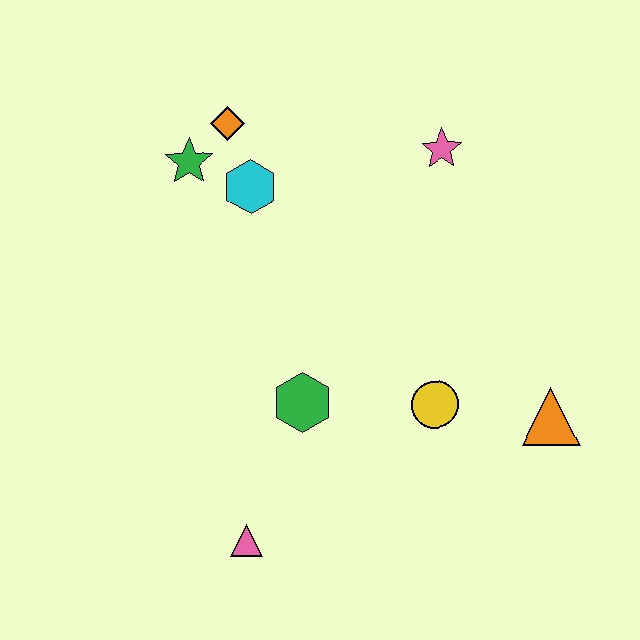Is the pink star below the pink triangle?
No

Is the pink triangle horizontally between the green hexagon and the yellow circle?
No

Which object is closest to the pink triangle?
The green hexagon is closest to the pink triangle.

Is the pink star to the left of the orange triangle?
Yes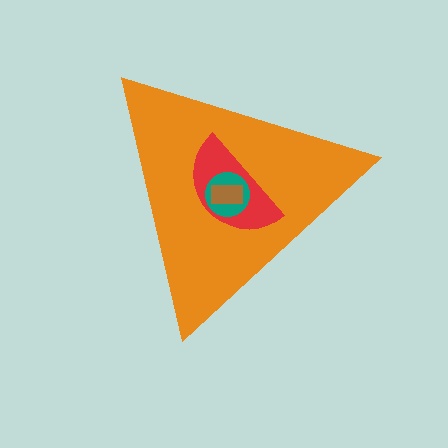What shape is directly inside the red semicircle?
The teal circle.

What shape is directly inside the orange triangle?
The red semicircle.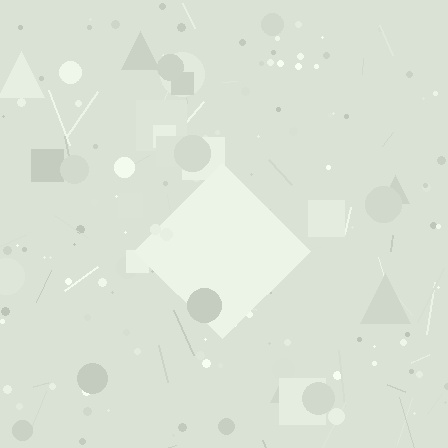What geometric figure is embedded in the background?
A diamond is embedded in the background.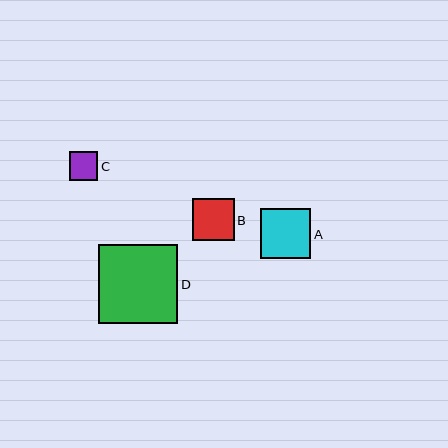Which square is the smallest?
Square C is the smallest with a size of approximately 29 pixels.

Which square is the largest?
Square D is the largest with a size of approximately 80 pixels.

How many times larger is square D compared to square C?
Square D is approximately 2.8 times the size of square C.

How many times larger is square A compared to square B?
Square A is approximately 1.2 times the size of square B.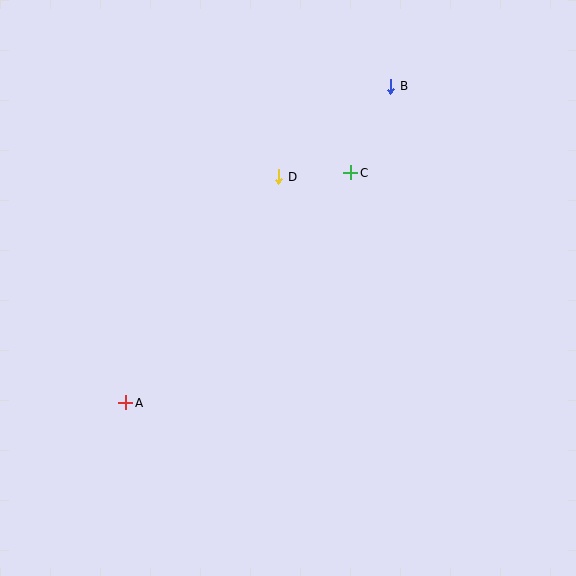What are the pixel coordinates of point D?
Point D is at (279, 177).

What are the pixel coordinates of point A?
Point A is at (126, 403).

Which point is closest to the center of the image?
Point D at (279, 177) is closest to the center.